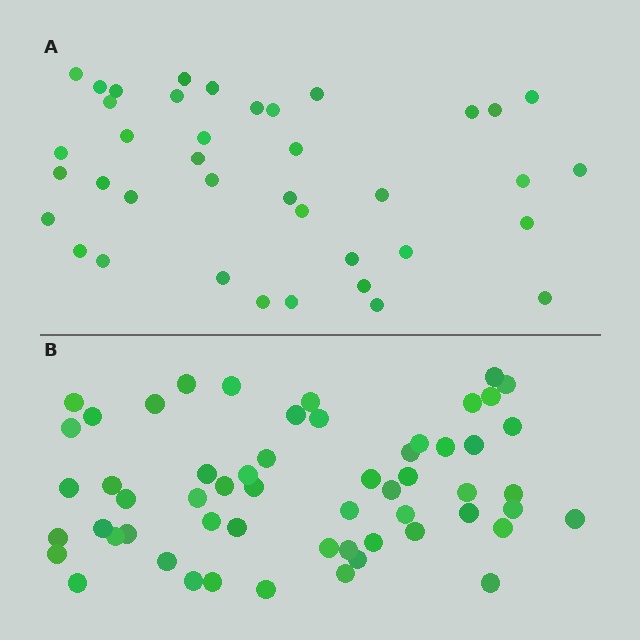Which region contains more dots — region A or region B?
Region B (the bottom region) has more dots.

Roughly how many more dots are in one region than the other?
Region B has approximately 20 more dots than region A.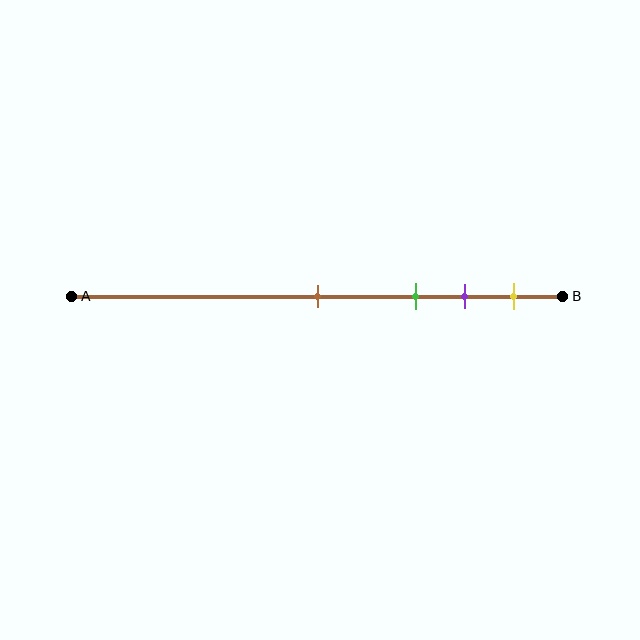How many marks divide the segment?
There are 4 marks dividing the segment.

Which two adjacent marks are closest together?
The purple and yellow marks are the closest adjacent pair.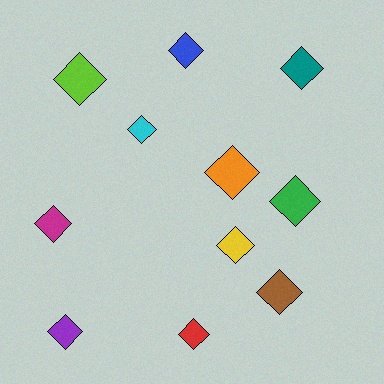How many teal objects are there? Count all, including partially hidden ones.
There is 1 teal object.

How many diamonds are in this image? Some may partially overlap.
There are 11 diamonds.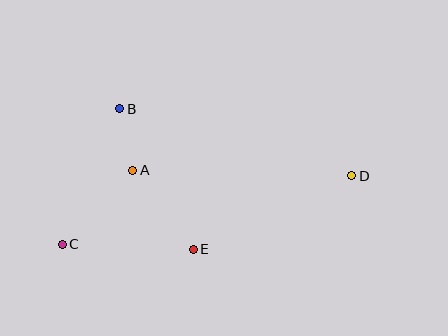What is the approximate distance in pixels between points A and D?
The distance between A and D is approximately 219 pixels.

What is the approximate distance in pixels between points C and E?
The distance between C and E is approximately 131 pixels.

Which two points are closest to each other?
Points A and B are closest to each other.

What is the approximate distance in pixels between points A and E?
The distance between A and E is approximately 100 pixels.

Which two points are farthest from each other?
Points C and D are farthest from each other.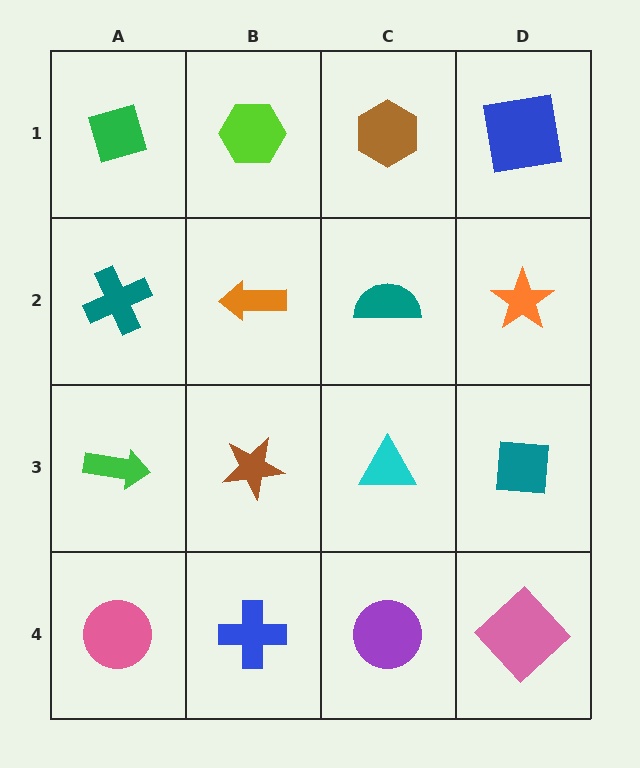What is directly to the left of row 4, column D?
A purple circle.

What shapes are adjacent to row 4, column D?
A teal square (row 3, column D), a purple circle (row 4, column C).